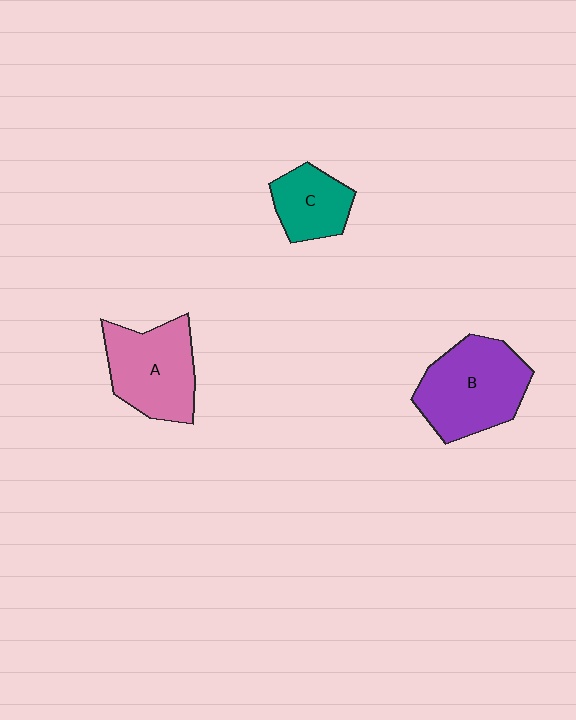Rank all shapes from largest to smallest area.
From largest to smallest: B (purple), A (pink), C (teal).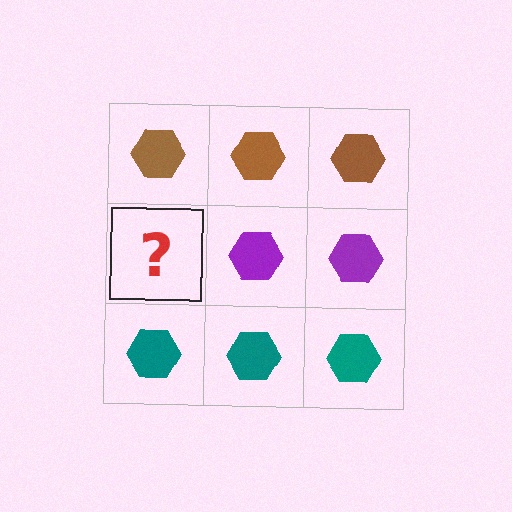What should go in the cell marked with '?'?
The missing cell should contain a purple hexagon.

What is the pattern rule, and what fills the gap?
The rule is that each row has a consistent color. The gap should be filled with a purple hexagon.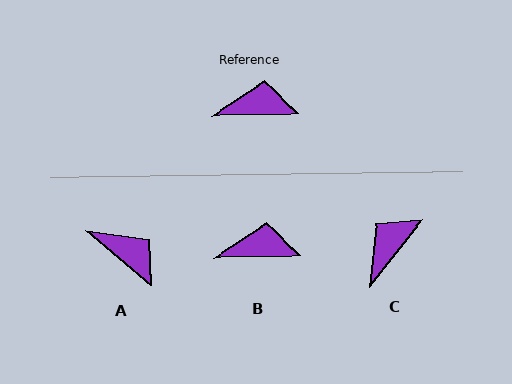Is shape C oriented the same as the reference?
No, it is off by about 50 degrees.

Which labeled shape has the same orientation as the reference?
B.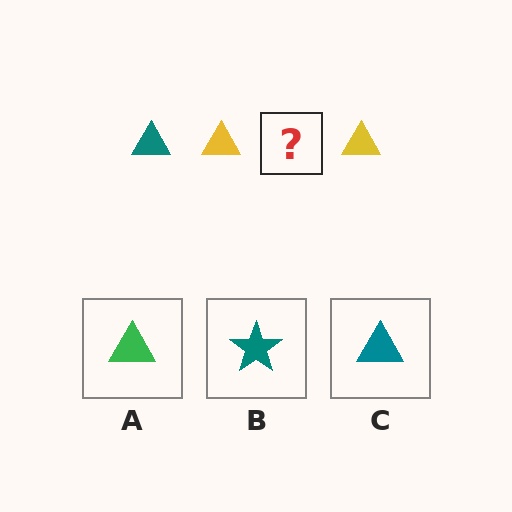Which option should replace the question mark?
Option C.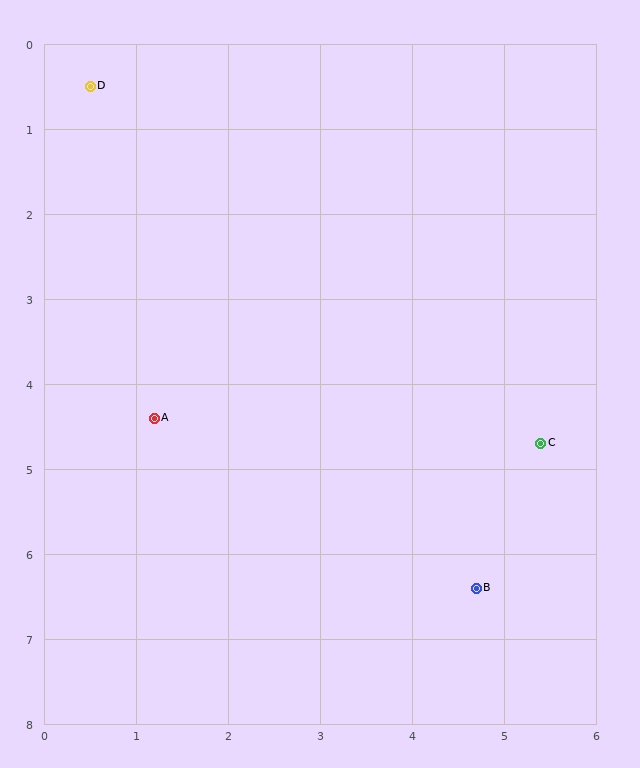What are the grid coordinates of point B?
Point B is at approximately (4.7, 6.4).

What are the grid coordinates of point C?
Point C is at approximately (5.4, 4.7).